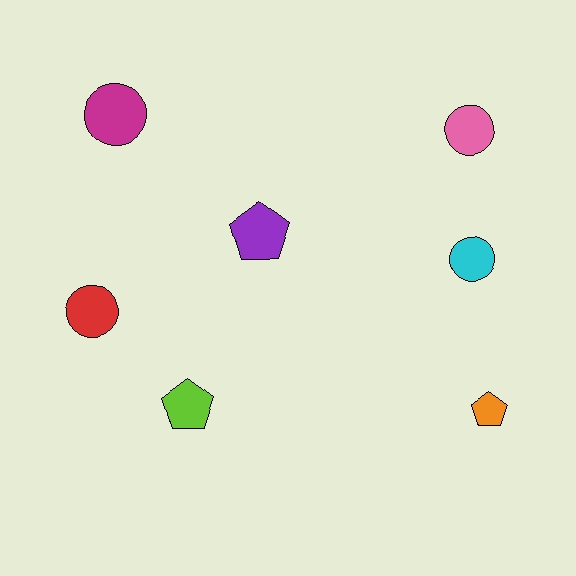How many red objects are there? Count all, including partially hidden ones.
There is 1 red object.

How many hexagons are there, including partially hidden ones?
There are no hexagons.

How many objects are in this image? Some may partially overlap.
There are 7 objects.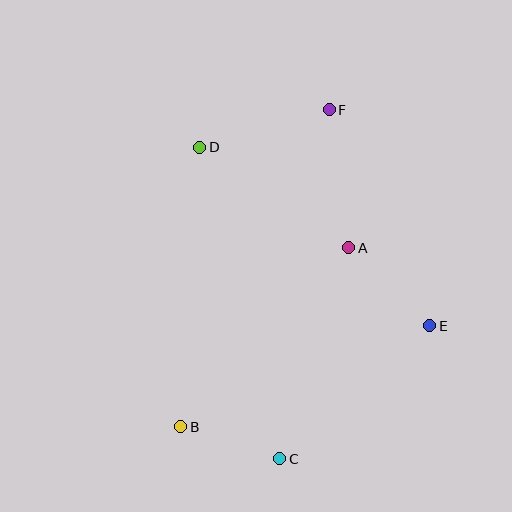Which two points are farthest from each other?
Points C and F are farthest from each other.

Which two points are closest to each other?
Points B and C are closest to each other.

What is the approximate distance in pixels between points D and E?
The distance between D and E is approximately 291 pixels.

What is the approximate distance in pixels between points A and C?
The distance between A and C is approximately 222 pixels.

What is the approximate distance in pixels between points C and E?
The distance between C and E is approximately 201 pixels.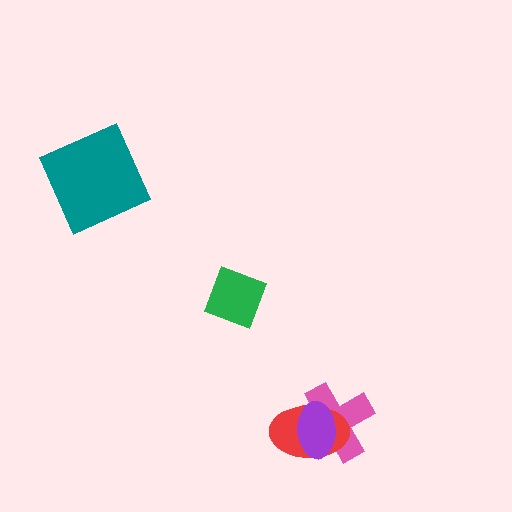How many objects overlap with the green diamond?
0 objects overlap with the green diamond.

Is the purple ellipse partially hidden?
No, no other shape covers it.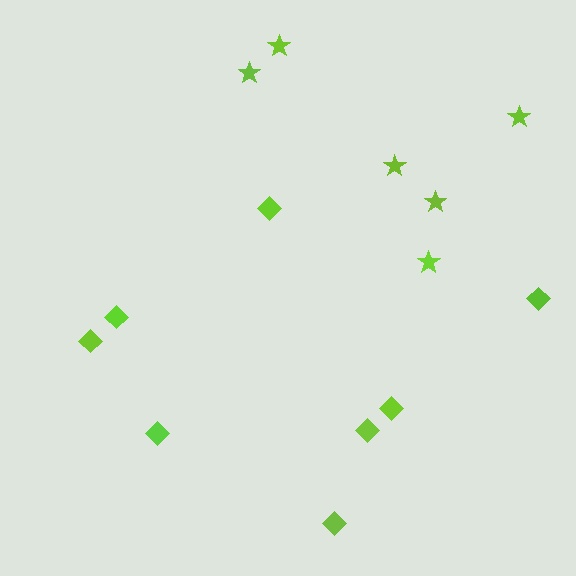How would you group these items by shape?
There are 2 groups: one group of stars (6) and one group of diamonds (8).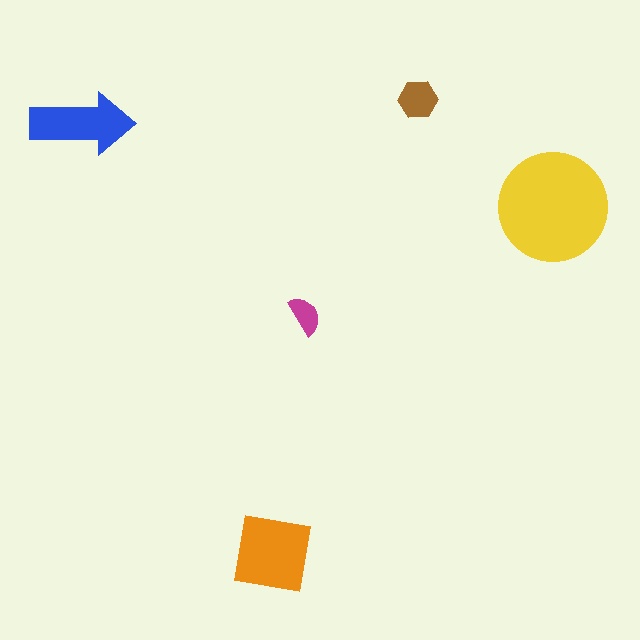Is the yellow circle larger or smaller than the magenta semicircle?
Larger.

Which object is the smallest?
The magenta semicircle.